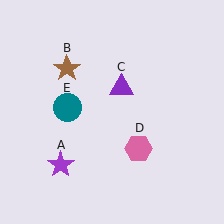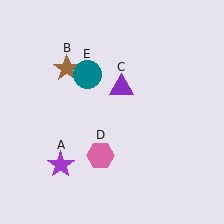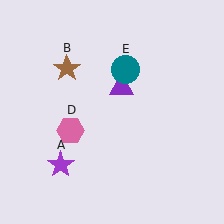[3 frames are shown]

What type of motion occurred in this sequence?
The pink hexagon (object D), teal circle (object E) rotated clockwise around the center of the scene.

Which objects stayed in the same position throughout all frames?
Purple star (object A) and brown star (object B) and purple triangle (object C) remained stationary.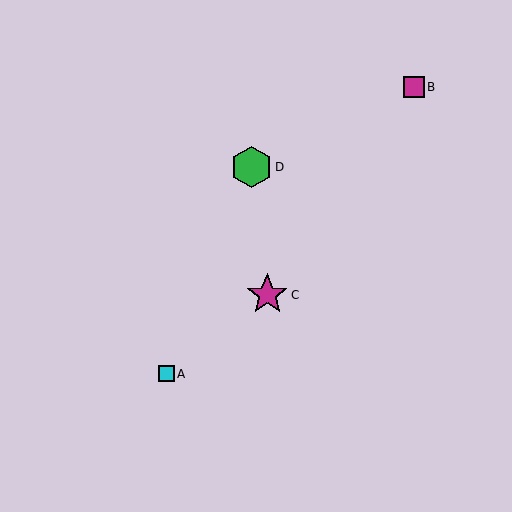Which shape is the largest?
The green hexagon (labeled D) is the largest.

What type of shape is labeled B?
Shape B is a magenta square.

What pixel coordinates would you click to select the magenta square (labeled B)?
Click at (414, 87) to select the magenta square B.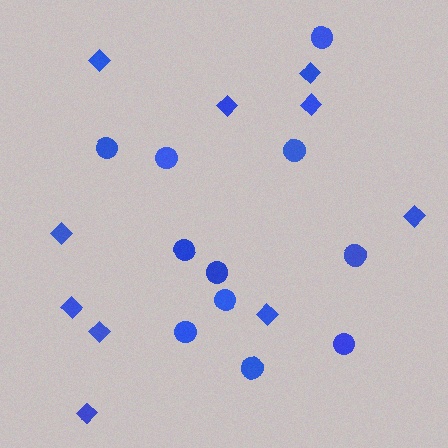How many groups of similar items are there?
There are 2 groups: one group of diamonds (10) and one group of circles (11).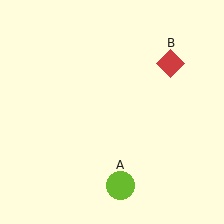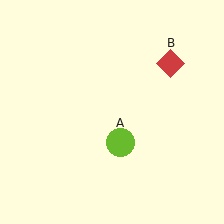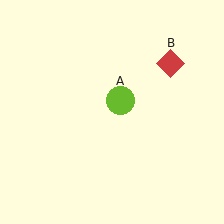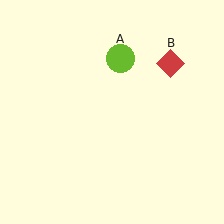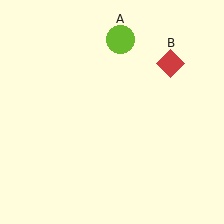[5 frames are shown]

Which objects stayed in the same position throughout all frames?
Red diamond (object B) remained stationary.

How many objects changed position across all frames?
1 object changed position: lime circle (object A).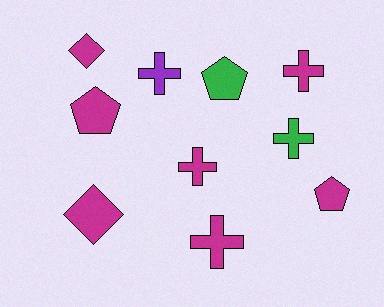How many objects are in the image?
There are 10 objects.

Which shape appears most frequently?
Cross, with 5 objects.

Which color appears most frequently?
Magenta, with 7 objects.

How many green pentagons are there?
There is 1 green pentagon.